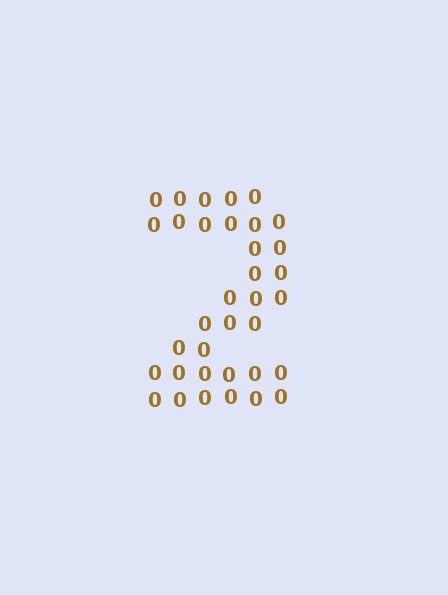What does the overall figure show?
The overall figure shows the digit 2.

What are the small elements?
The small elements are digit 0's.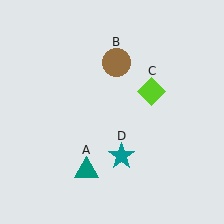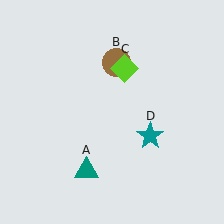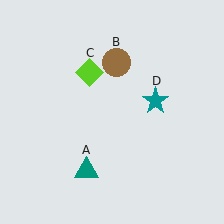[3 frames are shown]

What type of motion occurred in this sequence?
The lime diamond (object C), teal star (object D) rotated counterclockwise around the center of the scene.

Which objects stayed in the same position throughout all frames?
Teal triangle (object A) and brown circle (object B) remained stationary.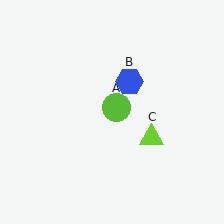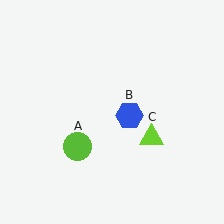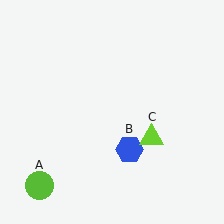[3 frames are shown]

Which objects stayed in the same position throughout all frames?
Lime triangle (object C) remained stationary.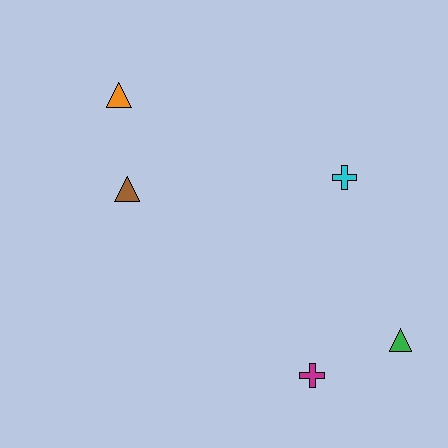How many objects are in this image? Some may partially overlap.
There are 5 objects.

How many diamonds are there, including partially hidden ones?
There are no diamonds.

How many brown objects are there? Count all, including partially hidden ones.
There is 1 brown object.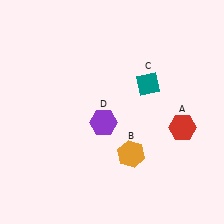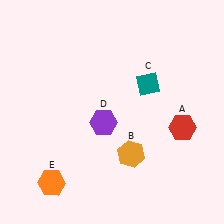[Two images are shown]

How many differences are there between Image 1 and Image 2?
There is 1 difference between the two images.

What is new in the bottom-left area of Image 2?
An orange hexagon (E) was added in the bottom-left area of Image 2.